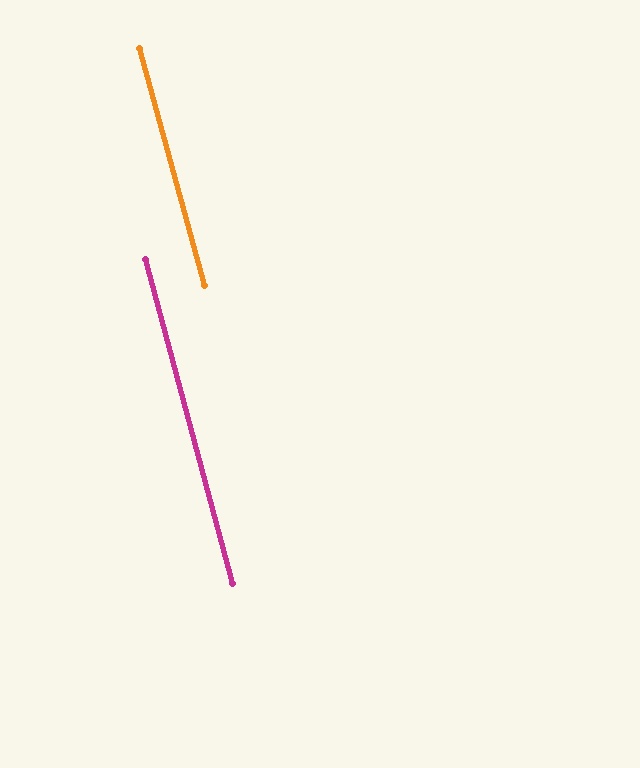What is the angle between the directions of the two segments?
Approximately 0 degrees.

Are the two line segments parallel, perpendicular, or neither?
Parallel — their directions differ by only 0.4°.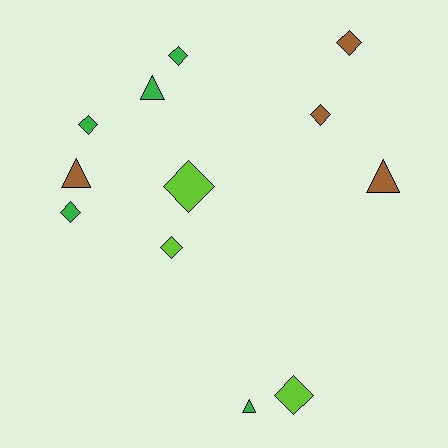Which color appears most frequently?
Green, with 5 objects.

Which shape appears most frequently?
Diamond, with 8 objects.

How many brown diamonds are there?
There are 2 brown diamonds.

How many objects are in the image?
There are 12 objects.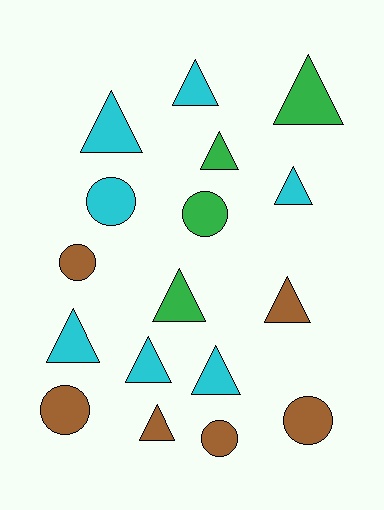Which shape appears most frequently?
Triangle, with 11 objects.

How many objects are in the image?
There are 17 objects.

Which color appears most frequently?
Cyan, with 7 objects.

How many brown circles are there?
There are 4 brown circles.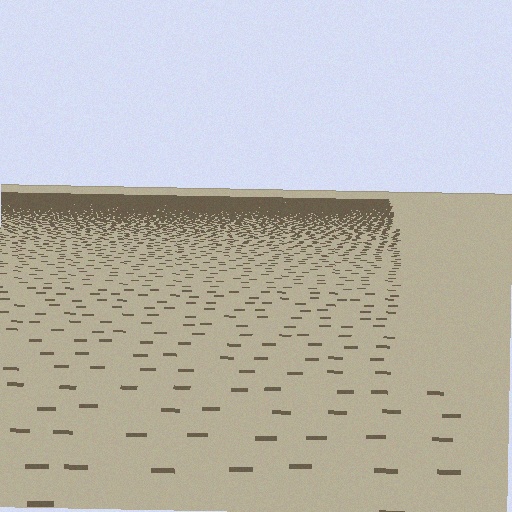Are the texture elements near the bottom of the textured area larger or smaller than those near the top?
Larger. Near the bottom, elements are closer to the viewer and appear at a bigger on-screen size.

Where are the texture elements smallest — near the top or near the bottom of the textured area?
Near the top.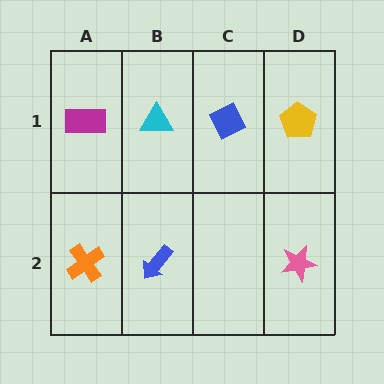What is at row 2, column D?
A pink star.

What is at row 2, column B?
A blue arrow.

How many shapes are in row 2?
3 shapes.